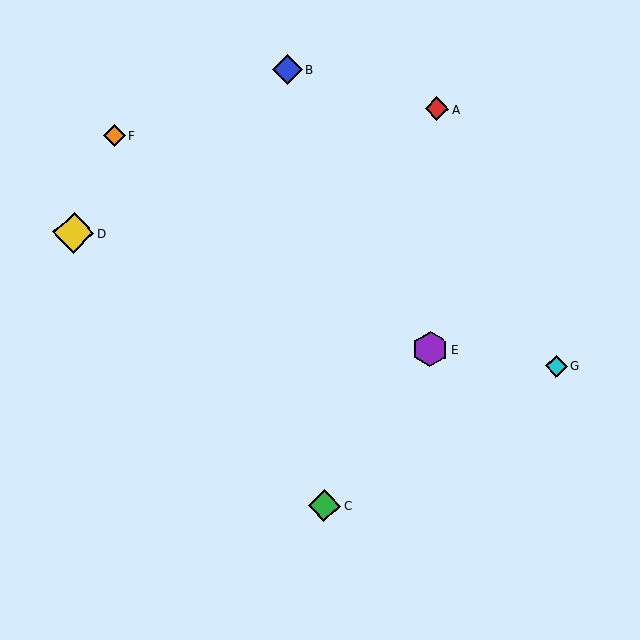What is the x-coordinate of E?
Object E is at x≈430.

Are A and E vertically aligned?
Yes, both are at x≈437.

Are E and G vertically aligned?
No, E is at x≈430 and G is at x≈556.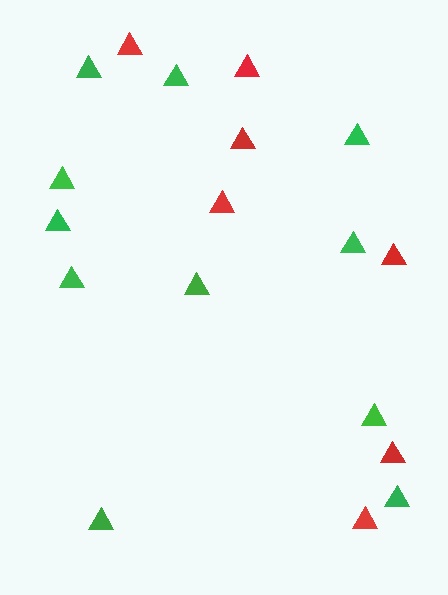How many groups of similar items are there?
There are 2 groups: one group of red triangles (7) and one group of green triangles (11).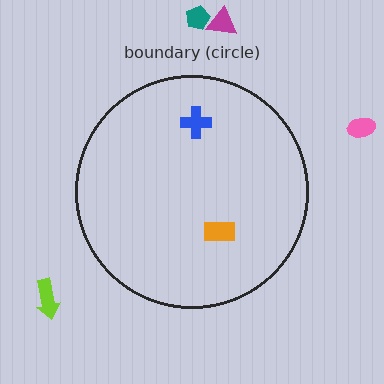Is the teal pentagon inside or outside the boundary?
Outside.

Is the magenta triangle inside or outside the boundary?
Outside.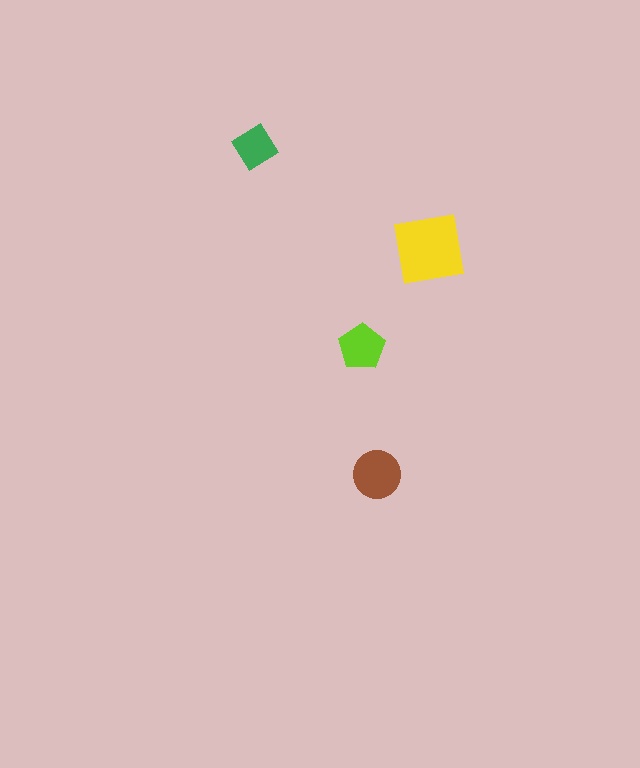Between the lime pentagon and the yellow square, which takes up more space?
The yellow square.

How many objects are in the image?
There are 4 objects in the image.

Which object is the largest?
The yellow square.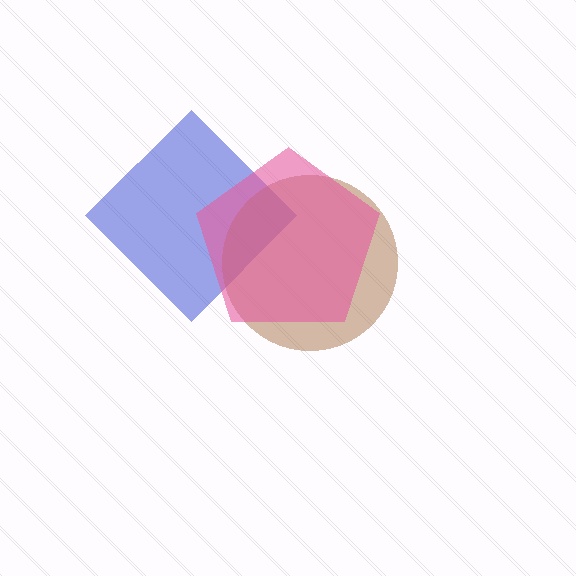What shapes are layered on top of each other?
The layered shapes are: a blue diamond, a brown circle, a pink pentagon.